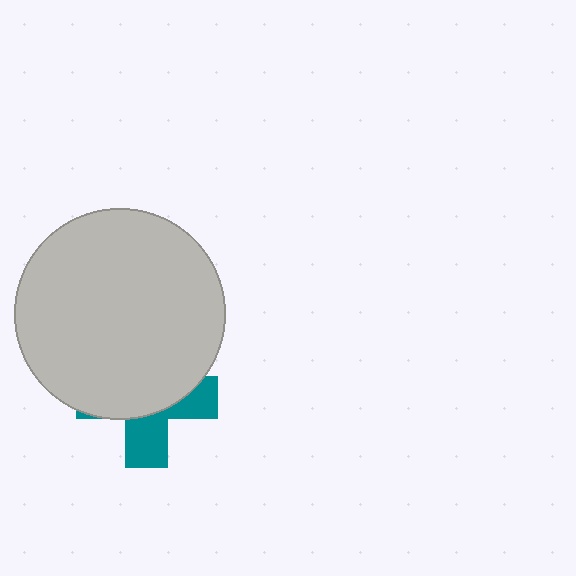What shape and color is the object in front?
The object in front is a light gray circle.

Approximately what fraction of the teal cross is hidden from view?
Roughly 64% of the teal cross is hidden behind the light gray circle.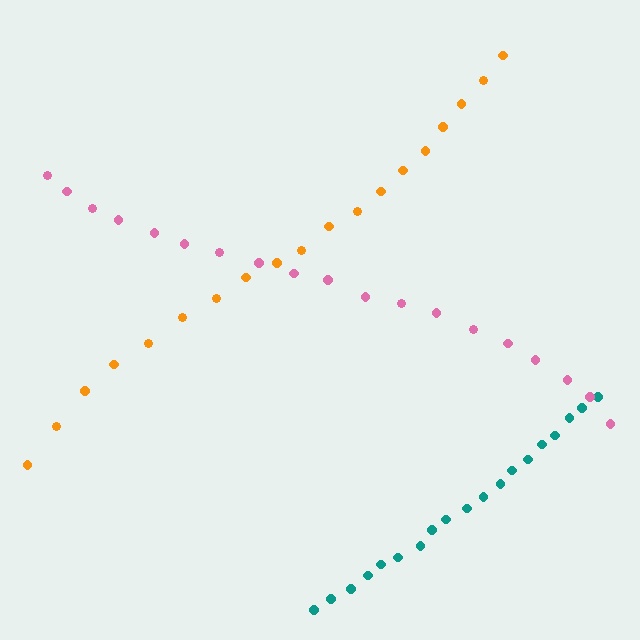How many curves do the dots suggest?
There are 3 distinct paths.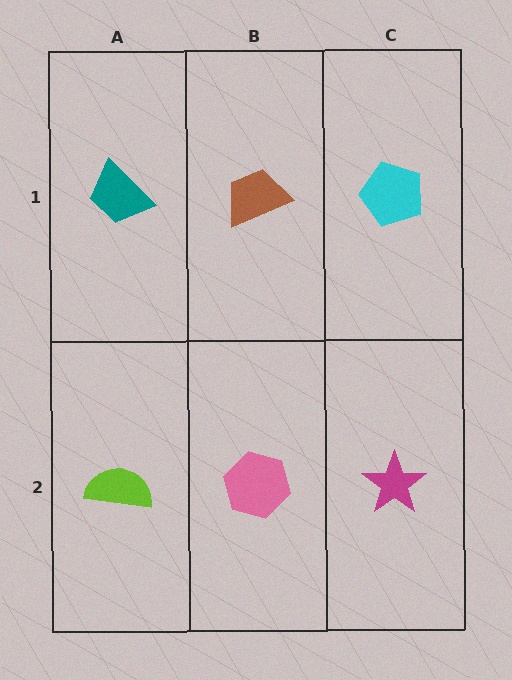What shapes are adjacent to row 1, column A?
A lime semicircle (row 2, column A), a brown trapezoid (row 1, column B).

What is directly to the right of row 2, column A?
A pink hexagon.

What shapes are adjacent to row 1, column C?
A magenta star (row 2, column C), a brown trapezoid (row 1, column B).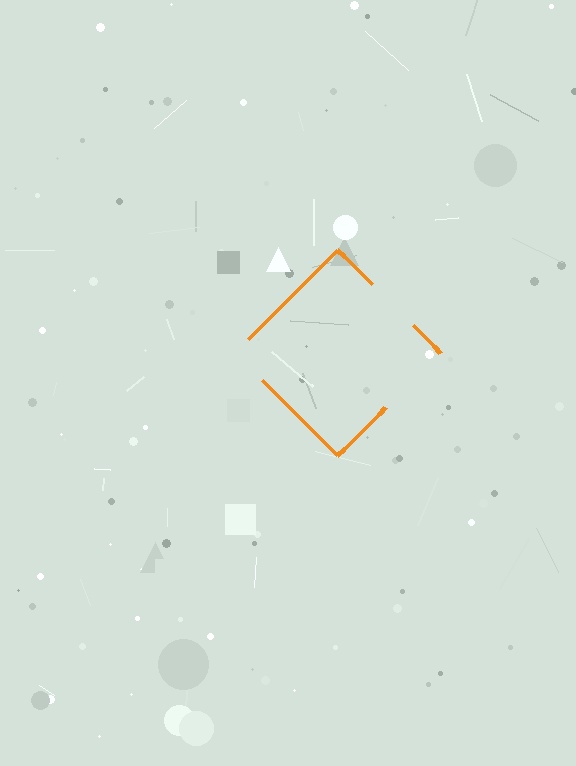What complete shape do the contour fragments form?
The contour fragments form a diamond.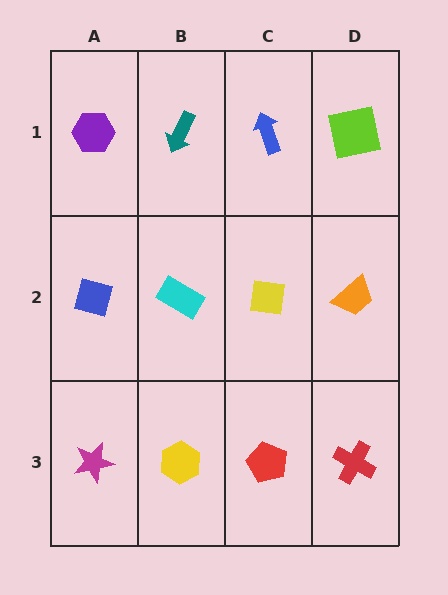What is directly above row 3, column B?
A cyan rectangle.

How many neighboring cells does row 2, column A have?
3.